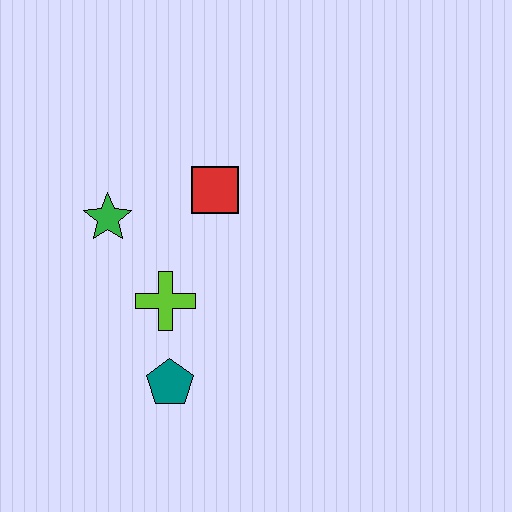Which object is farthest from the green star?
The teal pentagon is farthest from the green star.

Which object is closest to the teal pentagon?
The lime cross is closest to the teal pentagon.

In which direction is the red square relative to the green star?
The red square is to the right of the green star.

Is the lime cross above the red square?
No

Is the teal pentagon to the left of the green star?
No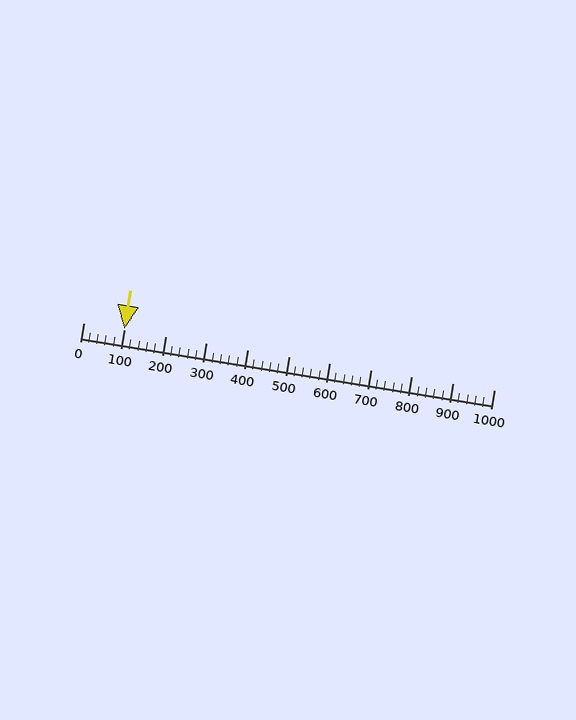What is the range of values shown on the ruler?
The ruler shows values from 0 to 1000.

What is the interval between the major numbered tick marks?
The major tick marks are spaced 100 units apart.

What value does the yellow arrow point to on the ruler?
The yellow arrow points to approximately 100.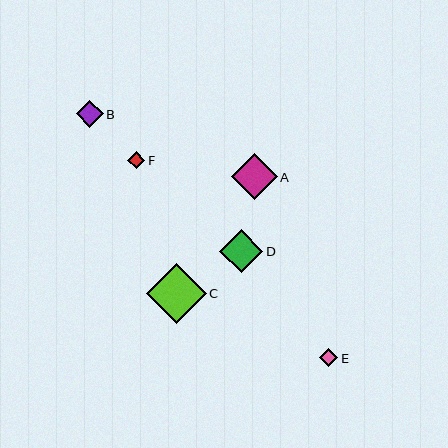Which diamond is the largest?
Diamond C is the largest with a size of approximately 60 pixels.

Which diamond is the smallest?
Diamond F is the smallest with a size of approximately 17 pixels.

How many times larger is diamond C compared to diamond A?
Diamond C is approximately 1.3 times the size of diamond A.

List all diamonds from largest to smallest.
From largest to smallest: C, A, D, B, E, F.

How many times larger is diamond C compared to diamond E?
Diamond C is approximately 3.4 times the size of diamond E.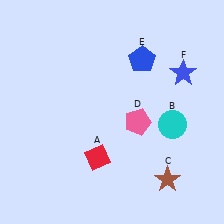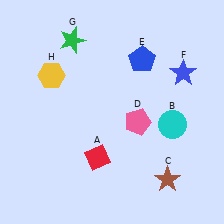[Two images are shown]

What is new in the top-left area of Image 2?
A yellow hexagon (H) was added in the top-left area of Image 2.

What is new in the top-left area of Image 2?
A green star (G) was added in the top-left area of Image 2.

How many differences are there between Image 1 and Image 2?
There are 2 differences between the two images.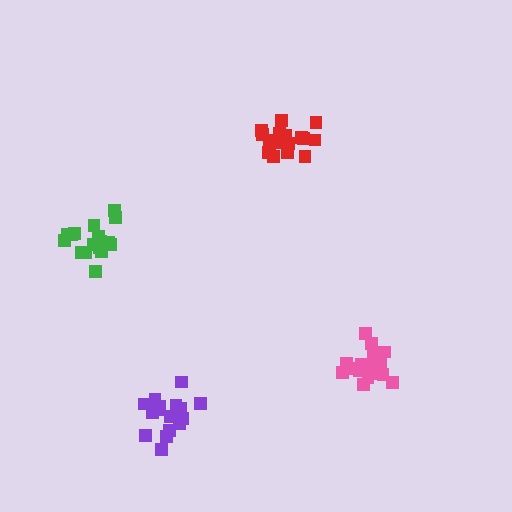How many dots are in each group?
Group 1: 19 dots, Group 2: 17 dots, Group 3: 18 dots, Group 4: 16 dots (70 total).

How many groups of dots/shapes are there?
There are 4 groups.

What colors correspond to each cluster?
The clusters are colored: red, green, pink, purple.